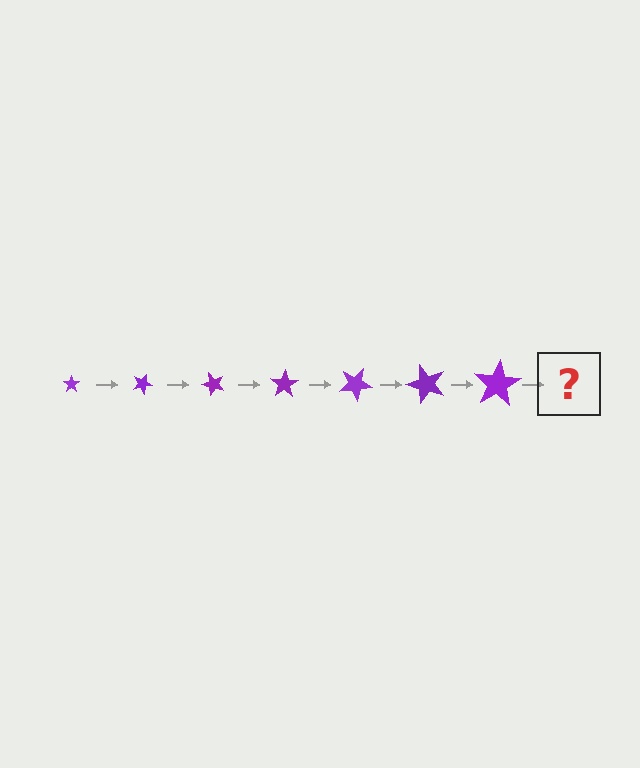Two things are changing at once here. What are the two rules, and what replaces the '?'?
The two rules are that the star grows larger each step and it rotates 25 degrees each step. The '?' should be a star, larger than the previous one and rotated 175 degrees from the start.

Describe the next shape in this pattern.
It should be a star, larger than the previous one and rotated 175 degrees from the start.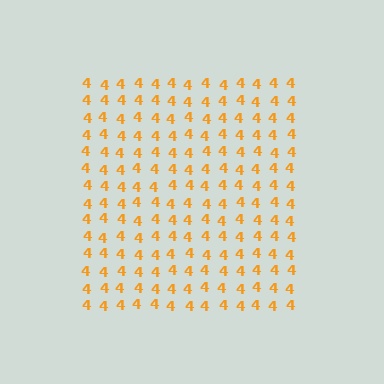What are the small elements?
The small elements are digit 4's.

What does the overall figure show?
The overall figure shows a square.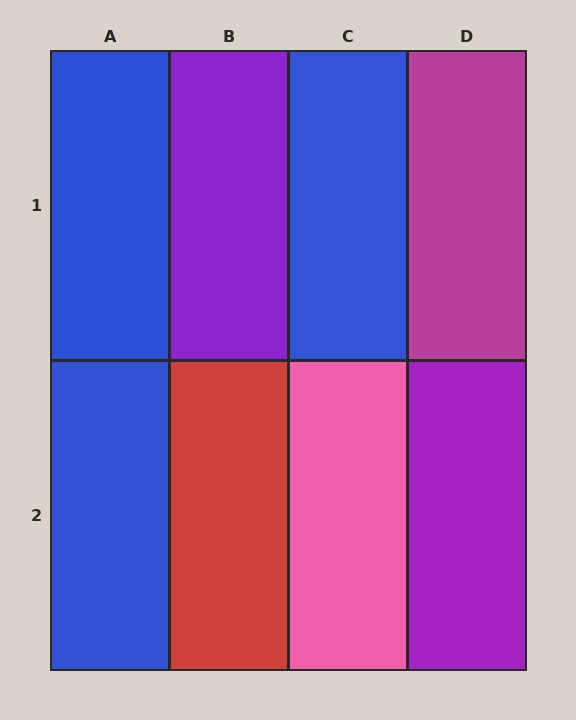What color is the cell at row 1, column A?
Blue.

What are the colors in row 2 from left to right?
Blue, red, pink, purple.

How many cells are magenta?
1 cell is magenta.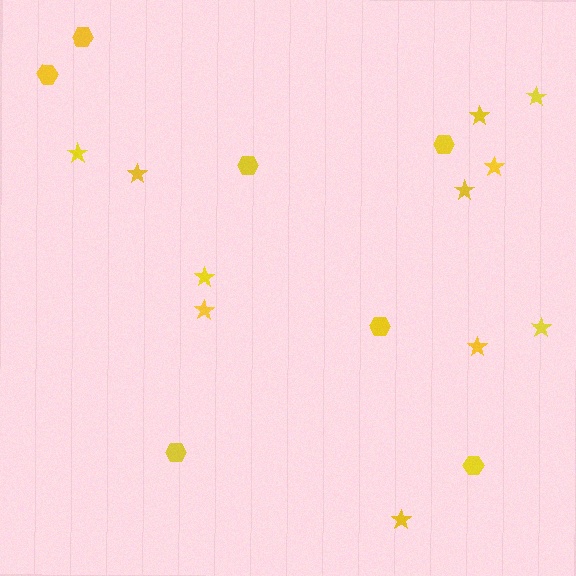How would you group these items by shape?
There are 2 groups: one group of hexagons (7) and one group of stars (11).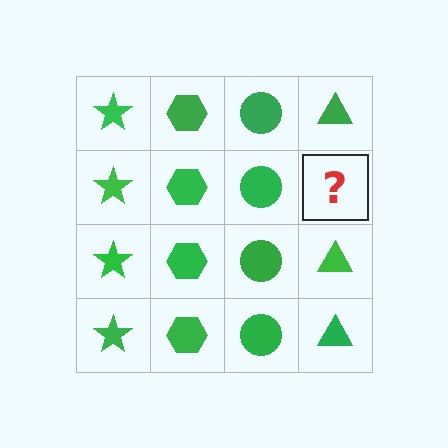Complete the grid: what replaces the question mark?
The question mark should be replaced with a green triangle.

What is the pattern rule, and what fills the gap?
The rule is that each column has a consistent shape. The gap should be filled with a green triangle.